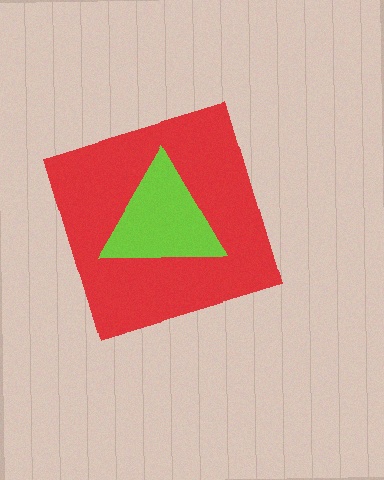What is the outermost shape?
The red diamond.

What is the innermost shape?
The lime triangle.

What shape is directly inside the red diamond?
The lime triangle.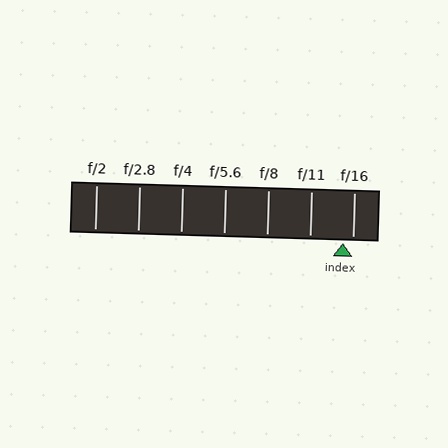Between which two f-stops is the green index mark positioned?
The index mark is between f/11 and f/16.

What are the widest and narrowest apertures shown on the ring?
The widest aperture shown is f/2 and the narrowest is f/16.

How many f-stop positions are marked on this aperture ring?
There are 7 f-stop positions marked.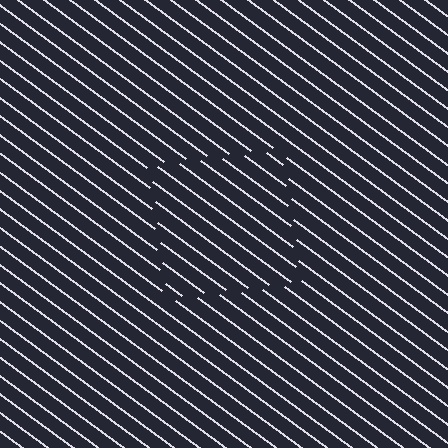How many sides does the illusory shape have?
4 sides — the line-ends trace a square.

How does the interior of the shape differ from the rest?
The interior of the shape contains the same grating, shifted by half a period — the contour is defined by the phase discontinuity where line-ends from the inner and outer gratings abut.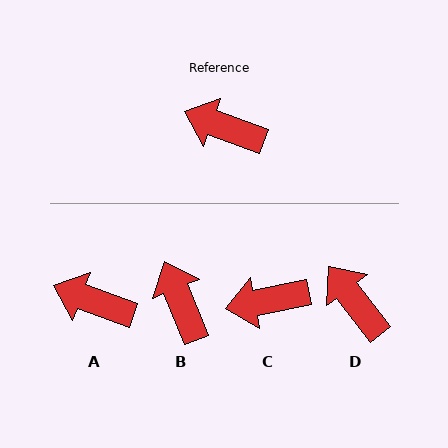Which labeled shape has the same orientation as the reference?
A.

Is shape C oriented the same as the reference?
No, it is off by about 32 degrees.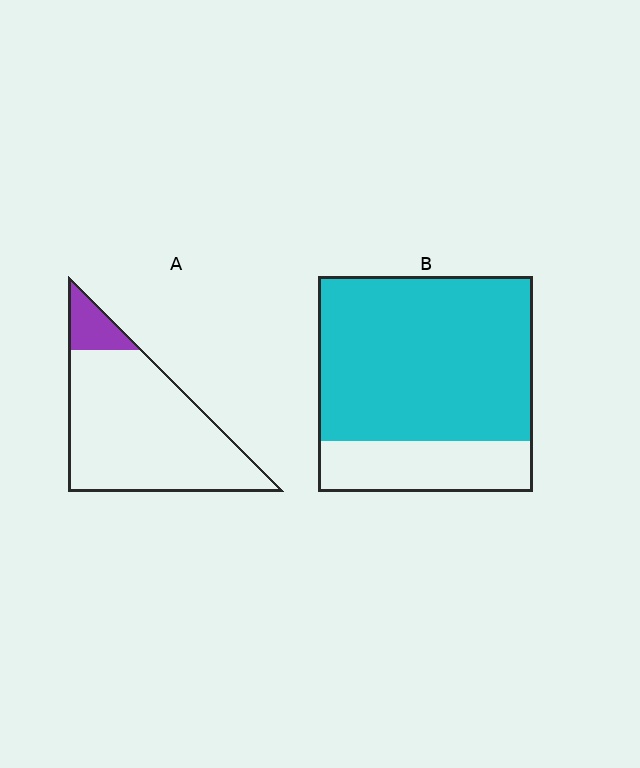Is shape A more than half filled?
No.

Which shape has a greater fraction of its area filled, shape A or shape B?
Shape B.